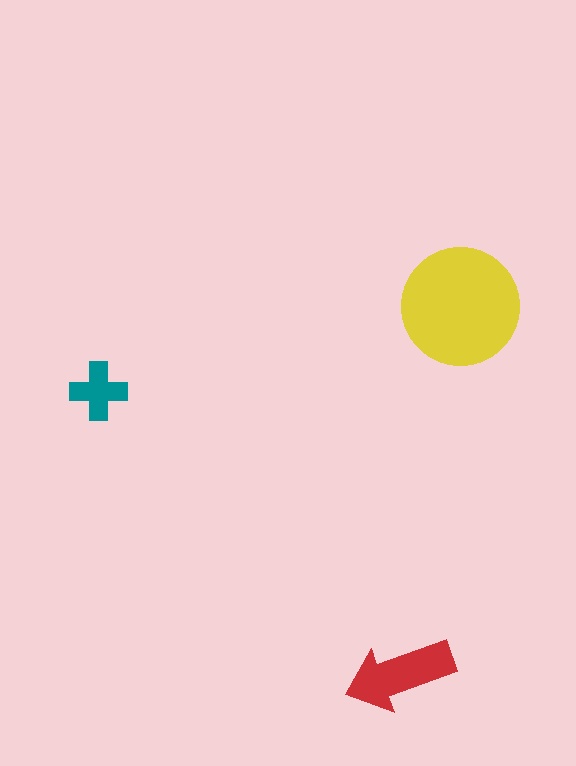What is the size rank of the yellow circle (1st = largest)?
1st.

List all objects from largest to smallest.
The yellow circle, the red arrow, the teal cross.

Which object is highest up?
The yellow circle is topmost.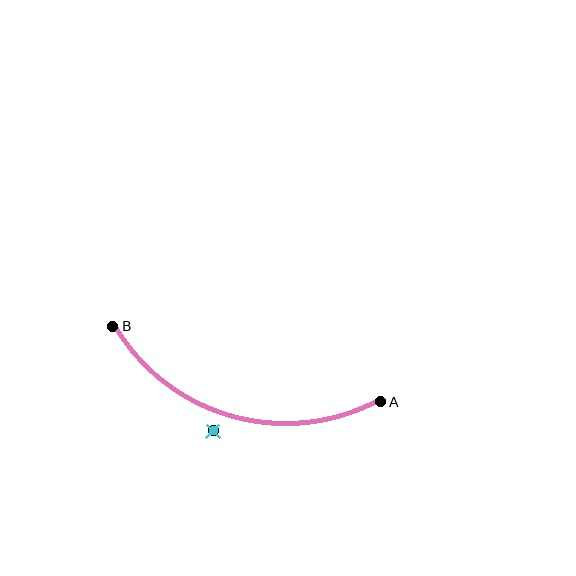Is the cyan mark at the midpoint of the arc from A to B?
No — the cyan mark does not lie on the arc at all. It sits slightly outside the curve.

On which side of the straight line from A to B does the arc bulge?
The arc bulges below the straight line connecting A and B.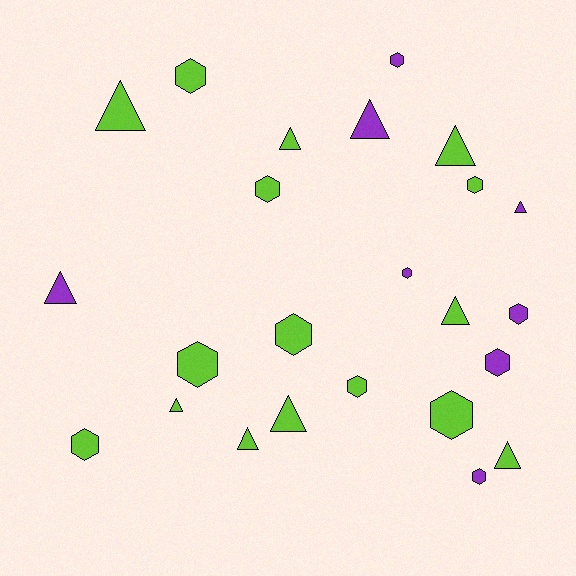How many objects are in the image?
There are 24 objects.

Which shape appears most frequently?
Hexagon, with 13 objects.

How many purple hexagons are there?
There are 5 purple hexagons.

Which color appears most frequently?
Lime, with 16 objects.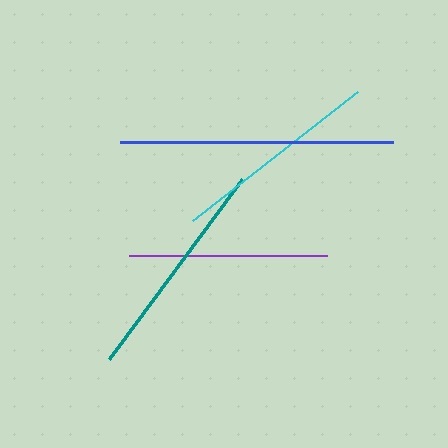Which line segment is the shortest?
The purple line is the shortest at approximately 198 pixels.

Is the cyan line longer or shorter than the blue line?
The blue line is longer than the cyan line.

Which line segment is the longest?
The blue line is the longest at approximately 273 pixels.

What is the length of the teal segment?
The teal segment is approximately 223 pixels long.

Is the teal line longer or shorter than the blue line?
The blue line is longer than the teal line.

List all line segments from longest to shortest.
From longest to shortest: blue, teal, cyan, purple.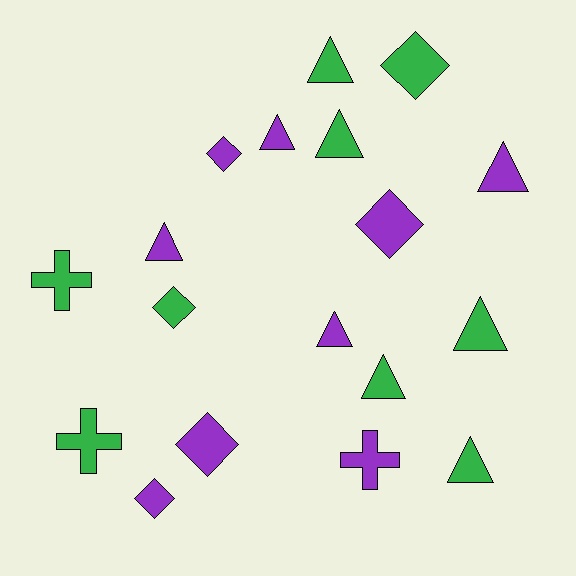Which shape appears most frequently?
Triangle, with 9 objects.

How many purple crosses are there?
There is 1 purple cross.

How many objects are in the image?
There are 18 objects.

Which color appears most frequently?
Green, with 9 objects.